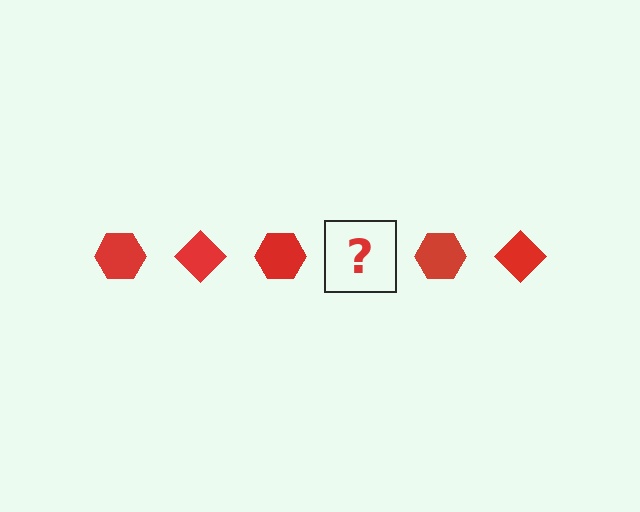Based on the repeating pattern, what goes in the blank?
The blank should be a red diamond.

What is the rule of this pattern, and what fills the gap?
The rule is that the pattern cycles through hexagon, diamond shapes in red. The gap should be filled with a red diamond.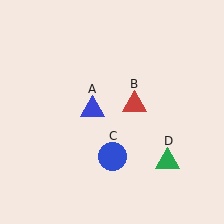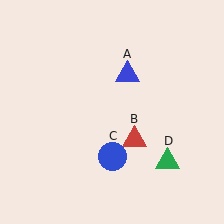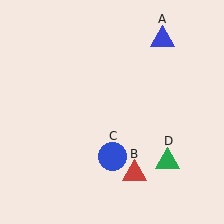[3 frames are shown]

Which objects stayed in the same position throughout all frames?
Blue circle (object C) and green triangle (object D) remained stationary.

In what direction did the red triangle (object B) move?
The red triangle (object B) moved down.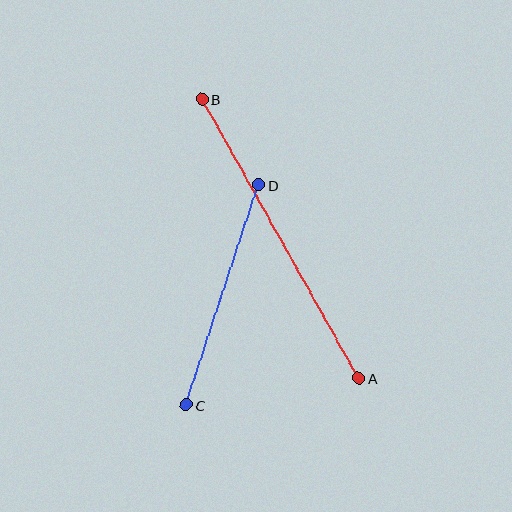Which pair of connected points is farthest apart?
Points A and B are farthest apart.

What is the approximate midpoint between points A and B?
The midpoint is at approximately (280, 239) pixels.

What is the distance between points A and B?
The distance is approximately 320 pixels.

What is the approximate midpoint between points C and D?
The midpoint is at approximately (223, 295) pixels.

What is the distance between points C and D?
The distance is approximately 232 pixels.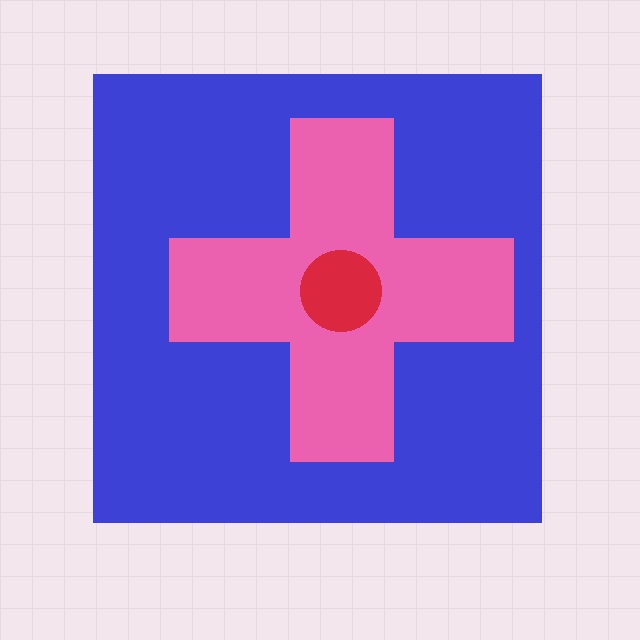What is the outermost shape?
The blue square.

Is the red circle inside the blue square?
Yes.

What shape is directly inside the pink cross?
The red circle.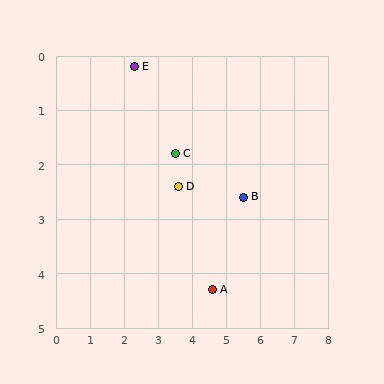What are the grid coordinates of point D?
Point D is at approximately (3.6, 2.4).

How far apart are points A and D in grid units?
Points A and D are about 2.1 grid units apart.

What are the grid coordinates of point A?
Point A is at approximately (4.6, 4.3).